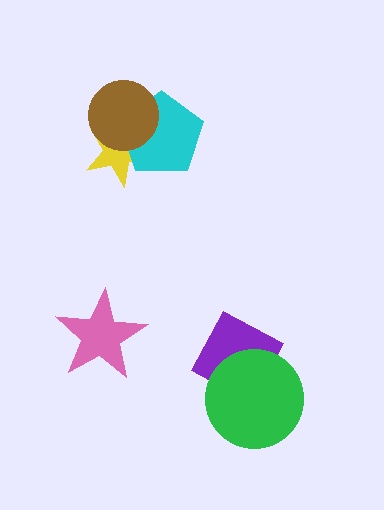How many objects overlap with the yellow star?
2 objects overlap with the yellow star.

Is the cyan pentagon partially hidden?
Yes, it is partially covered by another shape.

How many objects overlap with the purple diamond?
1 object overlaps with the purple diamond.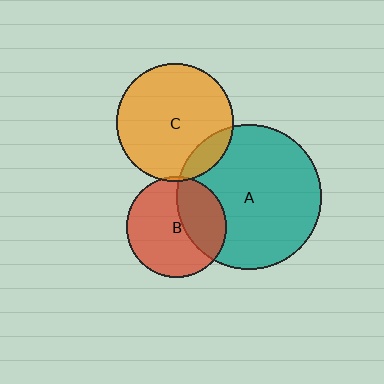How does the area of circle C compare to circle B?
Approximately 1.4 times.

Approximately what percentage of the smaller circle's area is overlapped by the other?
Approximately 15%.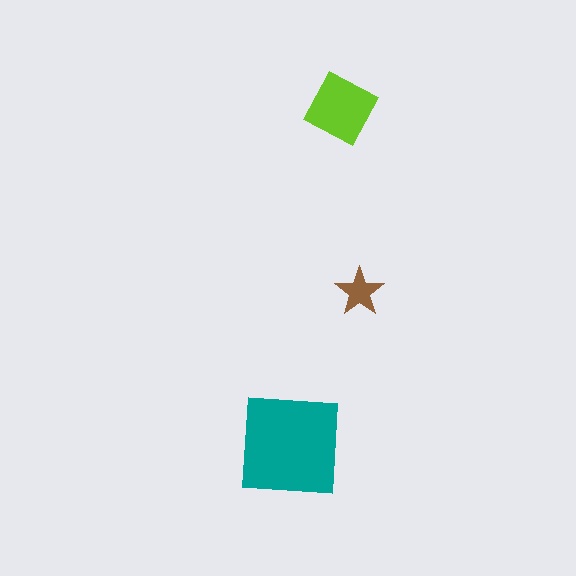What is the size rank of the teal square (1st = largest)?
1st.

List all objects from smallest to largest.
The brown star, the lime square, the teal square.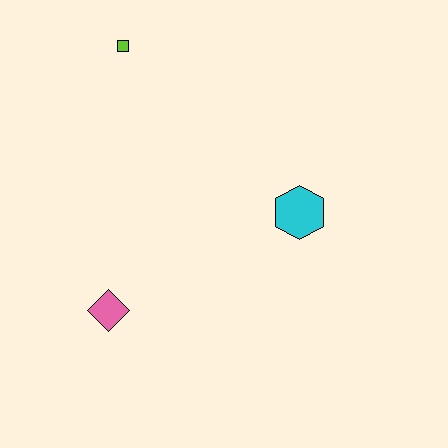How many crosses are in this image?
There are no crosses.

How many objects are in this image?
There are 3 objects.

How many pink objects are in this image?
There is 1 pink object.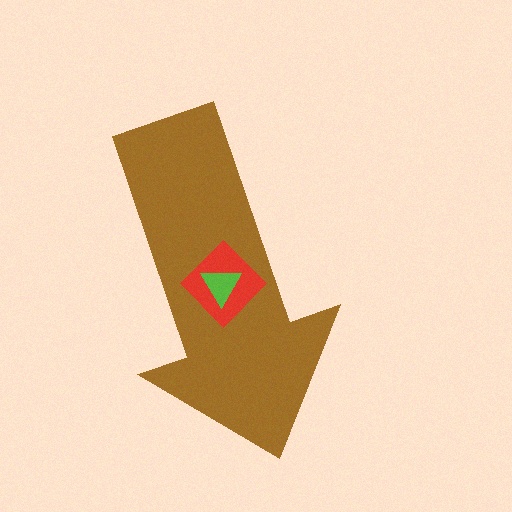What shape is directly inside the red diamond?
The lime triangle.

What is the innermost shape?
The lime triangle.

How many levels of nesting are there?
3.